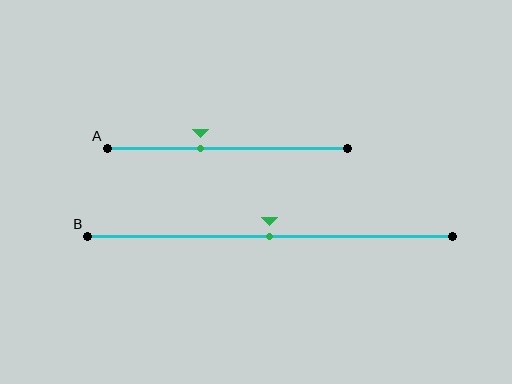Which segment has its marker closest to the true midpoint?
Segment B has its marker closest to the true midpoint.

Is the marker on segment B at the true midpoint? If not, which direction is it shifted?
Yes, the marker on segment B is at the true midpoint.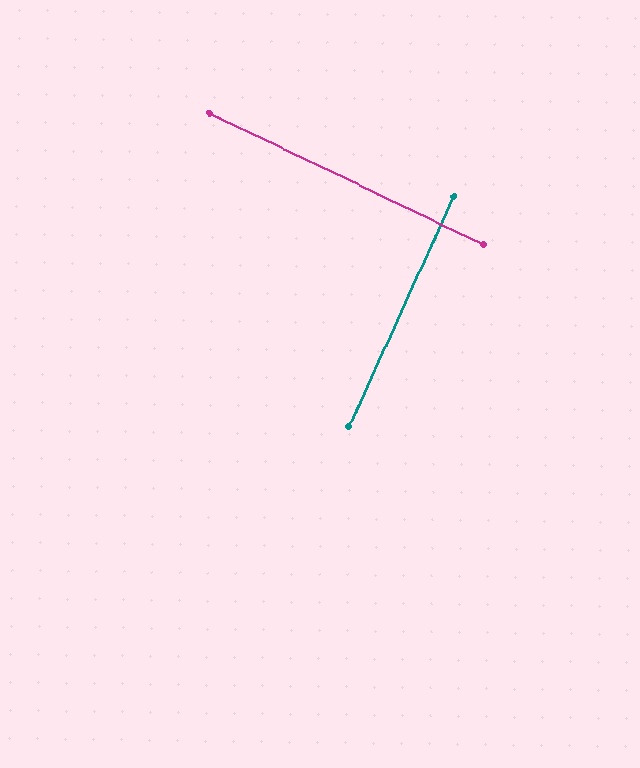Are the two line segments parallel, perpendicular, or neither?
Perpendicular — they meet at approximately 89°.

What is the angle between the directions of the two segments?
Approximately 89 degrees.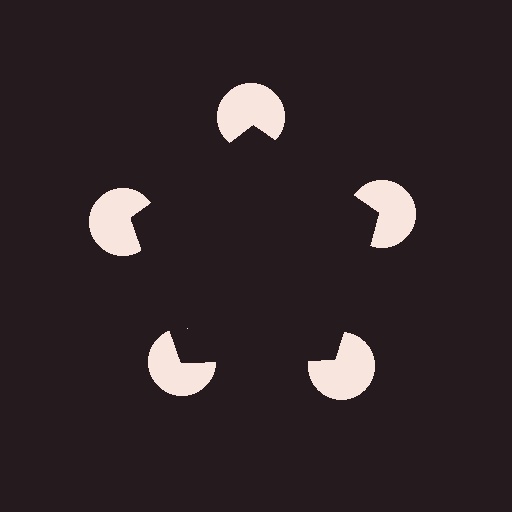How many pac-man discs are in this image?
There are 5 — one at each vertex of the illusory pentagon.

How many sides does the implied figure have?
5 sides.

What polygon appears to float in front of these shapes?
An illusory pentagon — its edges are inferred from the aligned wedge cuts in the pac-man discs, not physically drawn.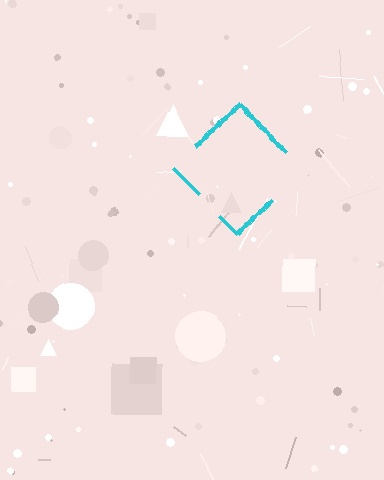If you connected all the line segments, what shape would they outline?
They would outline a diamond.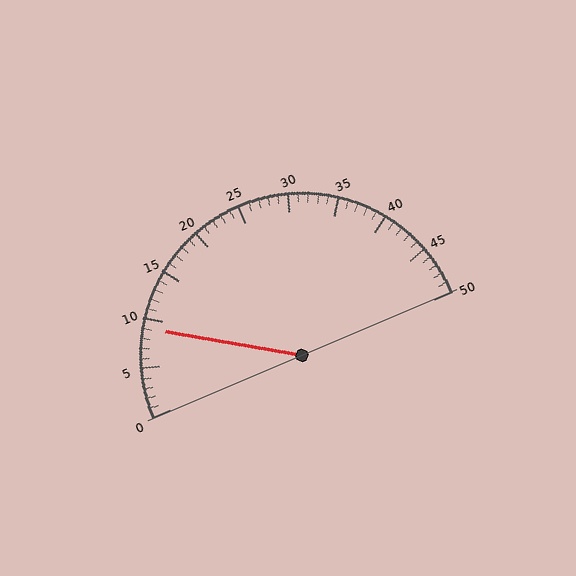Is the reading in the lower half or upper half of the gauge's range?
The reading is in the lower half of the range (0 to 50).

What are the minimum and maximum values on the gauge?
The gauge ranges from 0 to 50.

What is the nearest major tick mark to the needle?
The nearest major tick mark is 10.